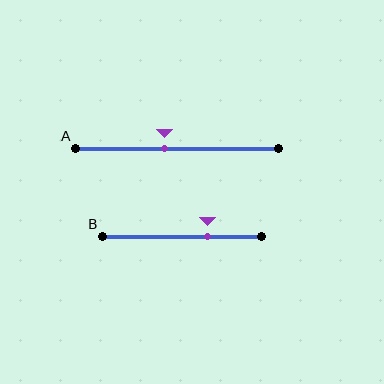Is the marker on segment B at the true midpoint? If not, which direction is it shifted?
No, the marker on segment B is shifted to the right by about 16% of the segment length.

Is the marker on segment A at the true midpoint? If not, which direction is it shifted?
No, the marker on segment A is shifted to the left by about 6% of the segment length.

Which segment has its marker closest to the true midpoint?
Segment A has its marker closest to the true midpoint.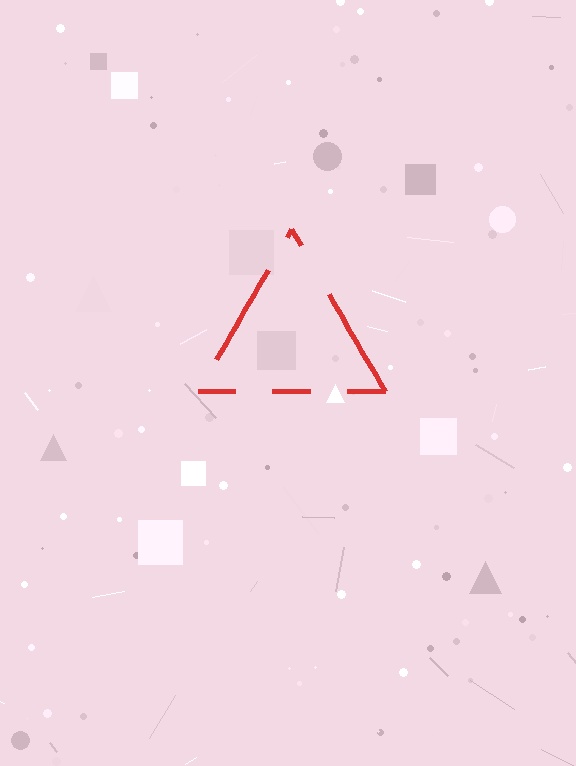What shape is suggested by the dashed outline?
The dashed outline suggests a triangle.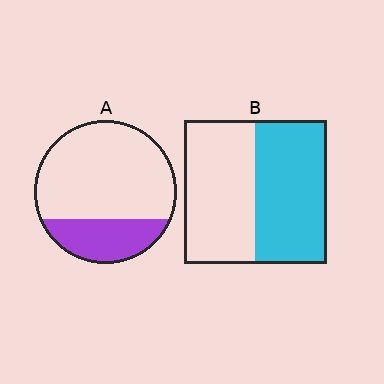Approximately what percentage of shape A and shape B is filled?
A is approximately 25% and B is approximately 50%.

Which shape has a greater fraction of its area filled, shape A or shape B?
Shape B.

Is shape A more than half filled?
No.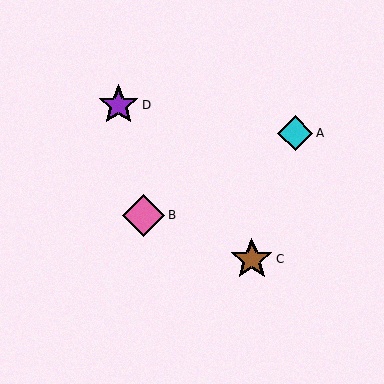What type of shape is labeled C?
Shape C is a brown star.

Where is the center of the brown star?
The center of the brown star is at (252, 259).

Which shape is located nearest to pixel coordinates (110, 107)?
The purple star (labeled D) at (119, 105) is nearest to that location.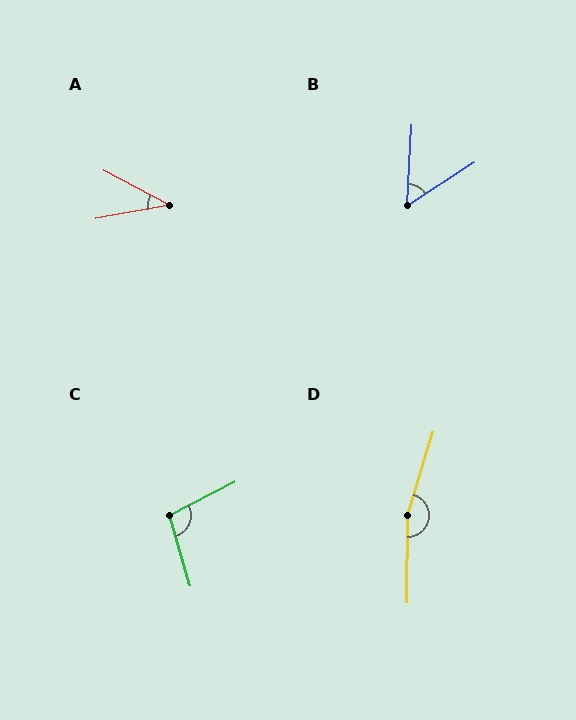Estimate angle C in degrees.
Approximately 101 degrees.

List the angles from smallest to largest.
A (39°), B (54°), C (101°), D (163°).